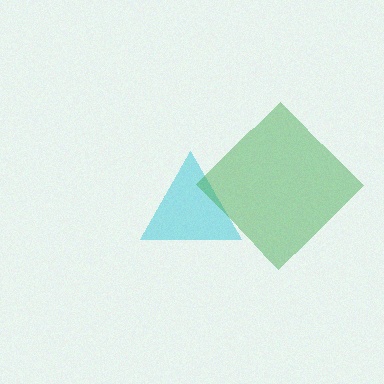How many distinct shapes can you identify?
There are 2 distinct shapes: a cyan triangle, a green diamond.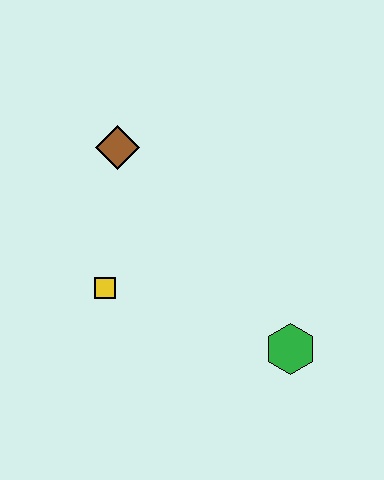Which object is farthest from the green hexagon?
The brown diamond is farthest from the green hexagon.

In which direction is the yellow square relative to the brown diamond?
The yellow square is below the brown diamond.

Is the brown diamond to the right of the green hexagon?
No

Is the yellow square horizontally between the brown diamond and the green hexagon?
No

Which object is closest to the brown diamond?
The yellow square is closest to the brown diamond.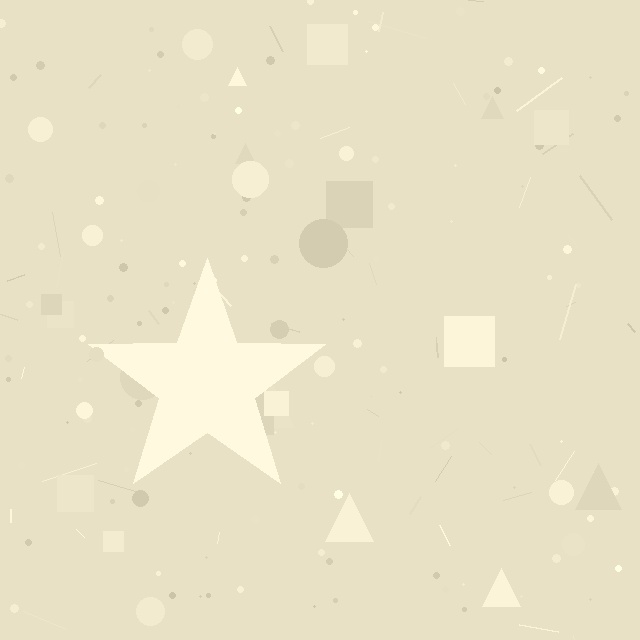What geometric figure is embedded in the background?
A star is embedded in the background.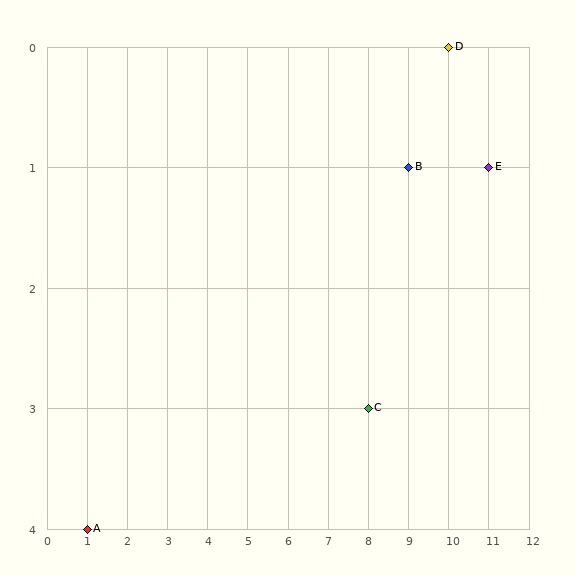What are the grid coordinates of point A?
Point A is at grid coordinates (1, 4).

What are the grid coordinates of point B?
Point B is at grid coordinates (9, 1).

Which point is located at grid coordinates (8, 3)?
Point C is at (8, 3).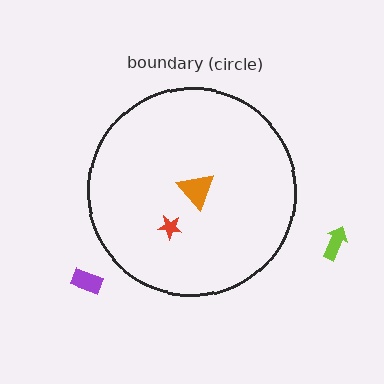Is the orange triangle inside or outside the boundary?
Inside.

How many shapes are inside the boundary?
2 inside, 2 outside.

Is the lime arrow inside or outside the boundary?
Outside.